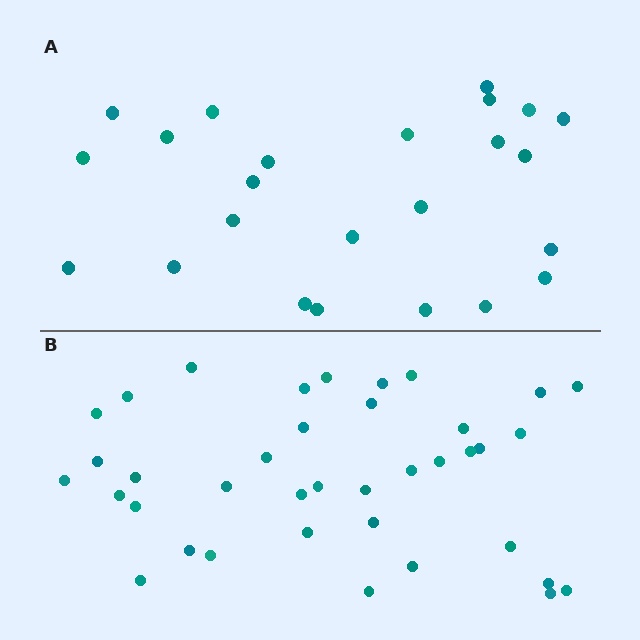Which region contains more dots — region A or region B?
Region B (the bottom region) has more dots.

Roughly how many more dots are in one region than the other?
Region B has approximately 15 more dots than region A.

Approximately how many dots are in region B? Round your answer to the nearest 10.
About 40 dots. (The exact count is 38, which rounds to 40.)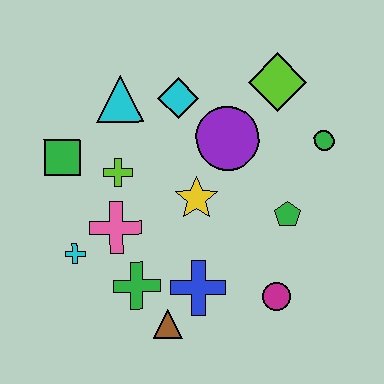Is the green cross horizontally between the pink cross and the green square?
No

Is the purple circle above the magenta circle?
Yes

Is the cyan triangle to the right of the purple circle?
No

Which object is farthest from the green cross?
The lime diamond is farthest from the green cross.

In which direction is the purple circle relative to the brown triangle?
The purple circle is above the brown triangle.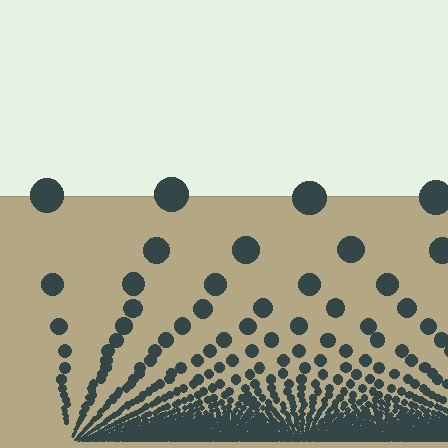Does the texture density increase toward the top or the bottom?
Density increases toward the bottom.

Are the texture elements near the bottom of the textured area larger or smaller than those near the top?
Smaller. The gradient is inverted — elements near the bottom are smaller and denser.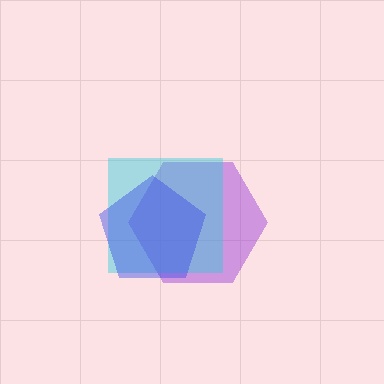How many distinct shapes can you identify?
There are 3 distinct shapes: a purple hexagon, a cyan square, a blue pentagon.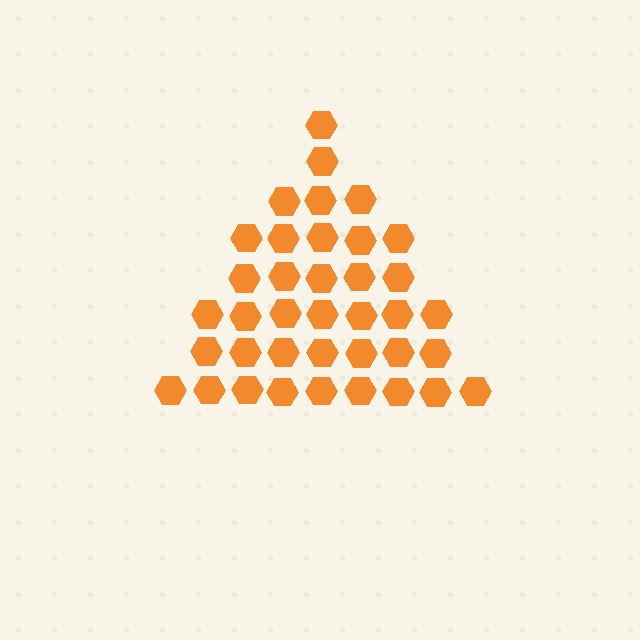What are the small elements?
The small elements are hexagons.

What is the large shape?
The large shape is a triangle.